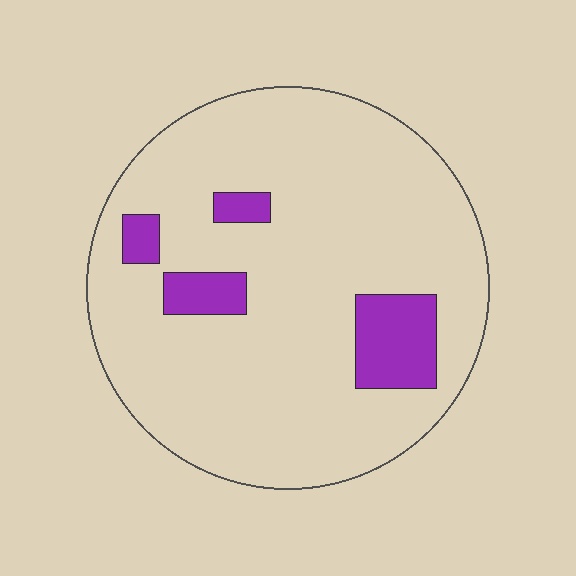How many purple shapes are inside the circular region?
4.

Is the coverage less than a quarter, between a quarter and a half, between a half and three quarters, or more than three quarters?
Less than a quarter.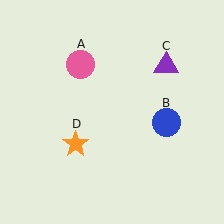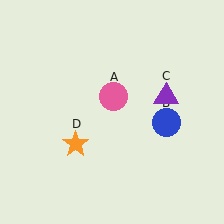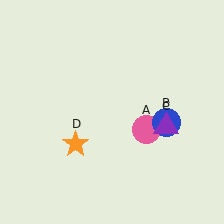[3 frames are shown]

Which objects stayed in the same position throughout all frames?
Blue circle (object B) and orange star (object D) remained stationary.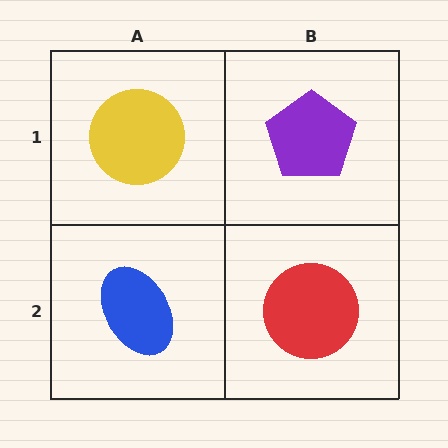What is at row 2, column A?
A blue ellipse.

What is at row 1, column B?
A purple pentagon.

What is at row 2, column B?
A red circle.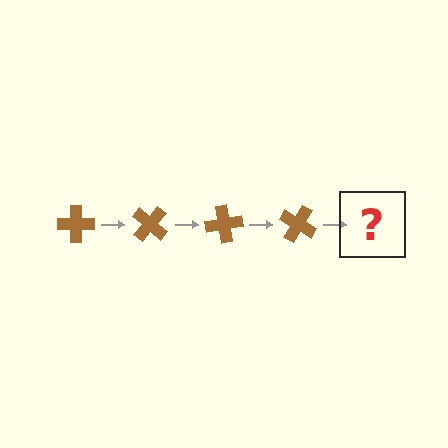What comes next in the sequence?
The next element should be a brown cross rotated 160 degrees.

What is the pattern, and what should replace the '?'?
The pattern is that the cross rotates 40 degrees each step. The '?' should be a brown cross rotated 160 degrees.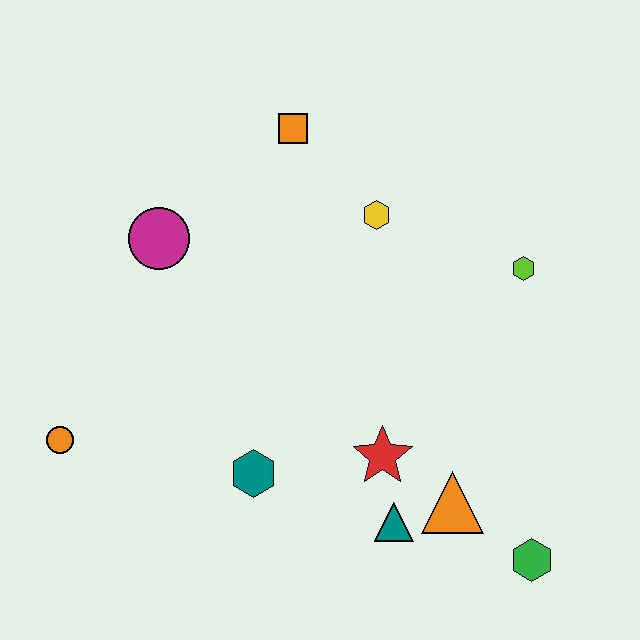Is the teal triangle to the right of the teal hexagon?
Yes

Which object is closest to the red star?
The teal triangle is closest to the red star.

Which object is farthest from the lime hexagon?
The orange circle is farthest from the lime hexagon.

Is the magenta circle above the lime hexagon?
Yes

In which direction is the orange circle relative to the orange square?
The orange circle is below the orange square.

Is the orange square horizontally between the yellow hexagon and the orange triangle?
No